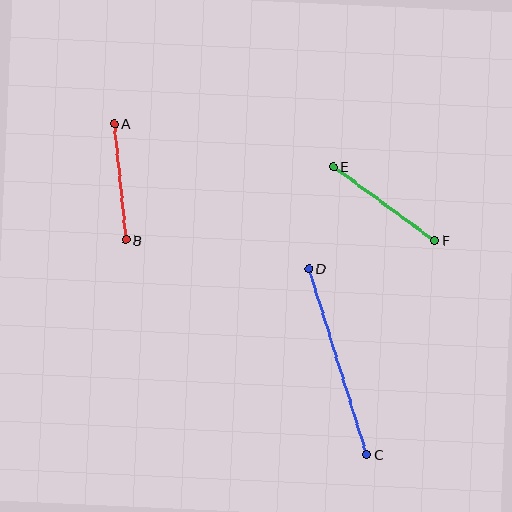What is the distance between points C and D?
The distance is approximately 194 pixels.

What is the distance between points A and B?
The distance is approximately 117 pixels.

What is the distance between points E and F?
The distance is approximately 125 pixels.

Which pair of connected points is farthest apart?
Points C and D are farthest apart.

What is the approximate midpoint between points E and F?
The midpoint is at approximately (384, 203) pixels.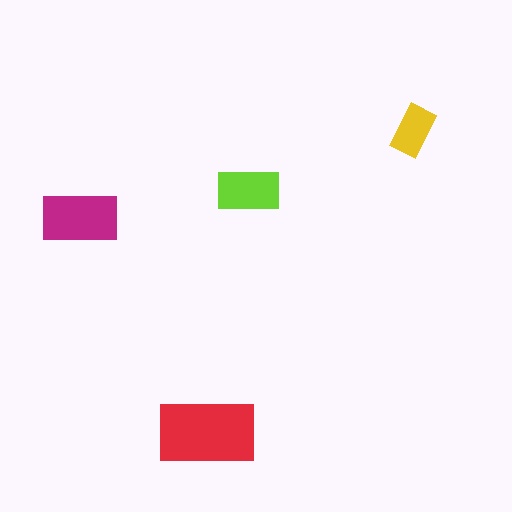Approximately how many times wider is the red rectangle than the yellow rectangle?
About 2 times wider.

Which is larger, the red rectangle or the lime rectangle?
The red one.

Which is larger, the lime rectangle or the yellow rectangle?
The lime one.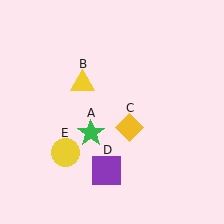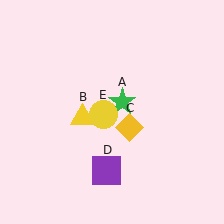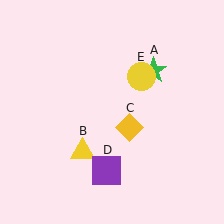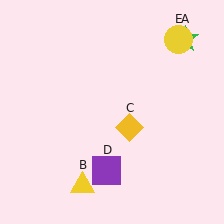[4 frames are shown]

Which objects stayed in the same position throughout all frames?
Yellow diamond (object C) and purple square (object D) remained stationary.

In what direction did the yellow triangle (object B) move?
The yellow triangle (object B) moved down.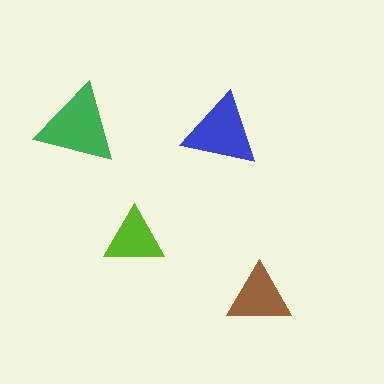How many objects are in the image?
There are 4 objects in the image.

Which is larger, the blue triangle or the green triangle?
The green one.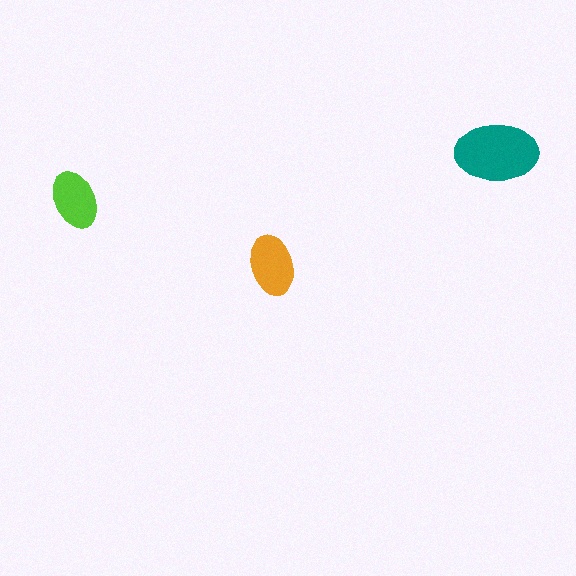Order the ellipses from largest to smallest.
the teal one, the orange one, the lime one.